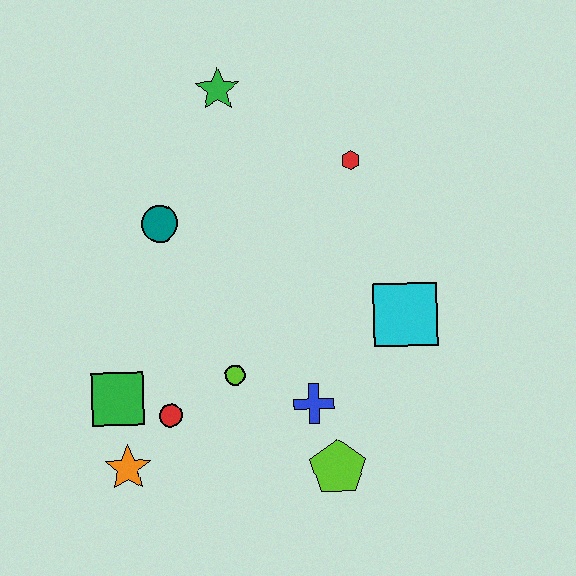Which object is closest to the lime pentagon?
The blue cross is closest to the lime pentagon.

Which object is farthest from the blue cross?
The green star is farthest from the blue cross.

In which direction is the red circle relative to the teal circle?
The red circle is below the teal circle.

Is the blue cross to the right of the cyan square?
No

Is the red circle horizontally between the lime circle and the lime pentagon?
No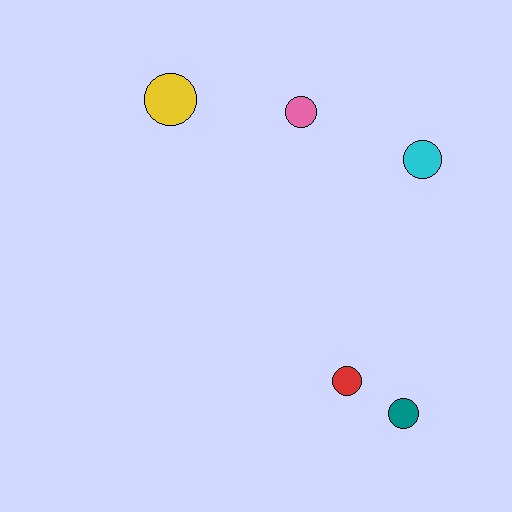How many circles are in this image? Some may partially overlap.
There are 5 circles.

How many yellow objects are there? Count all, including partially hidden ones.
There is 1 yellow object.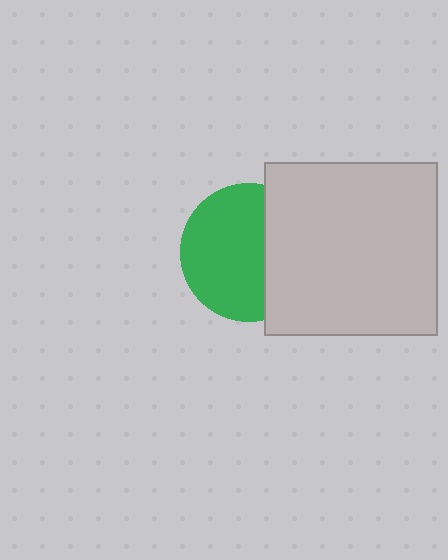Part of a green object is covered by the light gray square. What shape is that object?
It is a circle.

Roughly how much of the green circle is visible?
About half of it is visible (roughly 63%).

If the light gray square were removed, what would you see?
You would see the complete green circle.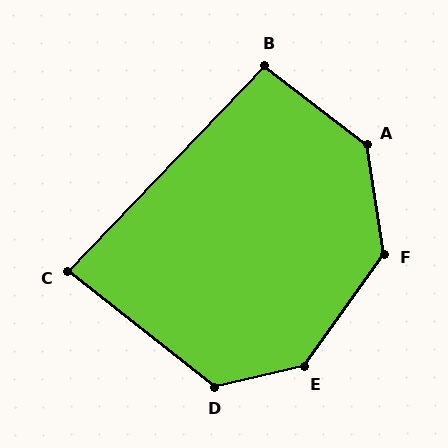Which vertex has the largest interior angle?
E, at approximately 139 degrees.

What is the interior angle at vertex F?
Approximately 135 degrees (obtuse).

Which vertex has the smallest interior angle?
C, at approximately 85 degrees.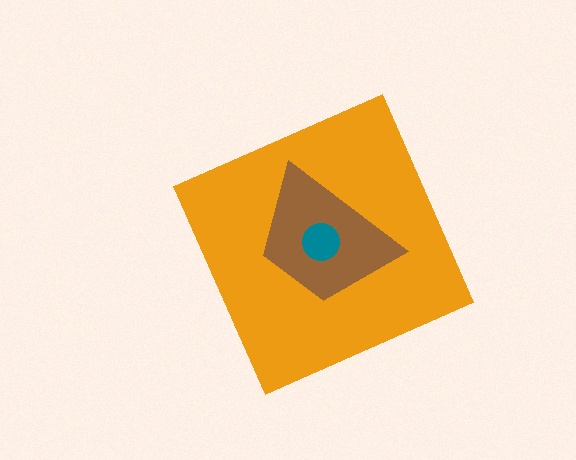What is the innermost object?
The teal circle.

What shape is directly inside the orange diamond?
The brown trapezoid.